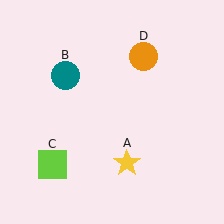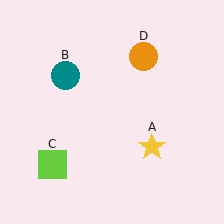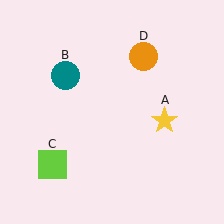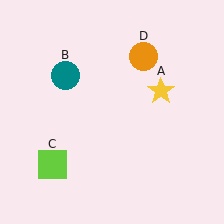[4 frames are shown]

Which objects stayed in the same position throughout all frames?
Teal circle (object B) and lime square (object C) and orange circle (object D) remained stationary.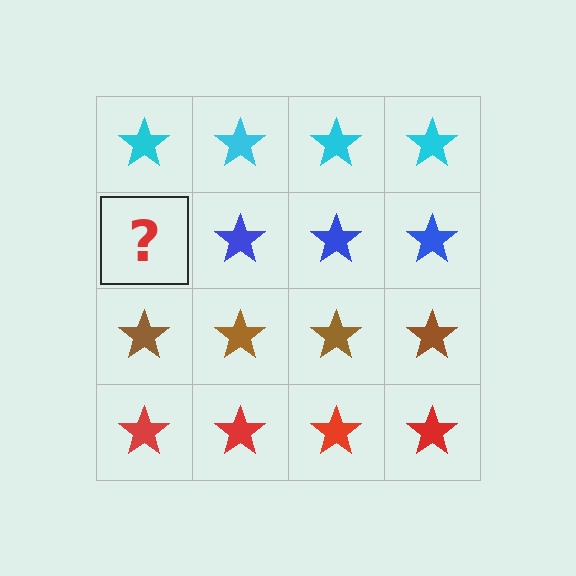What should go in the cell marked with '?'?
The missing cell should contain a blue star.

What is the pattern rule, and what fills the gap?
The rule is that each row has a consistent color. The gap should be filled with a blue star.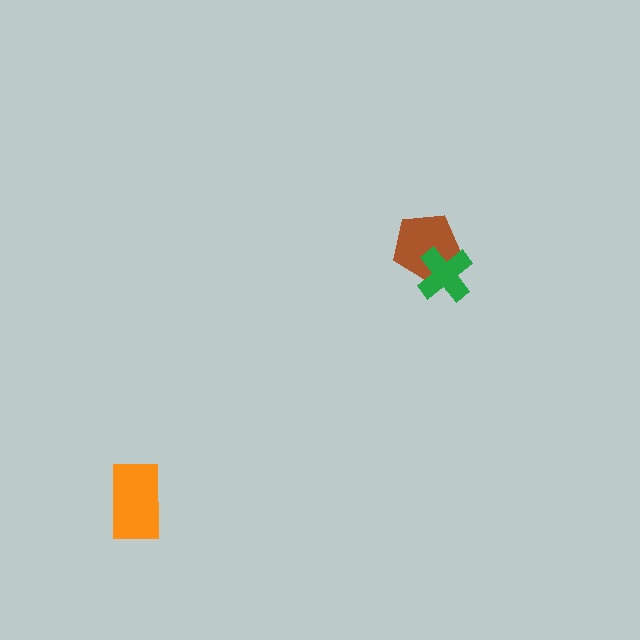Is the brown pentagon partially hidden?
Yes, it is partially covered by another shape.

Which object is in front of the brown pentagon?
The green cross is in front of the brown pentagon.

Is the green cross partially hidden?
No, no other shape covers it.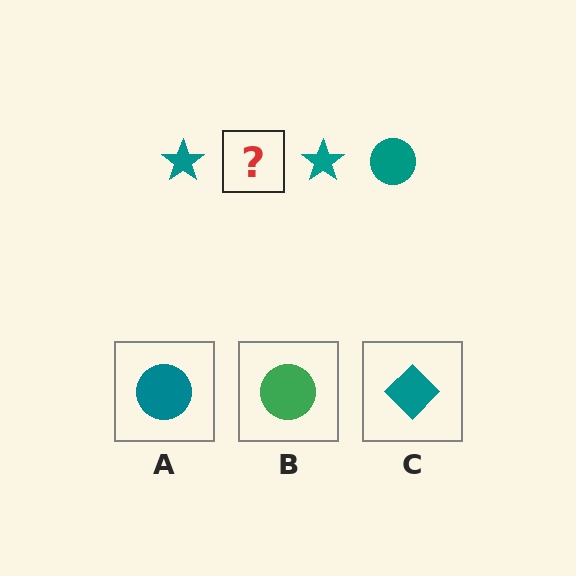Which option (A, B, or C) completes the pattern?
A.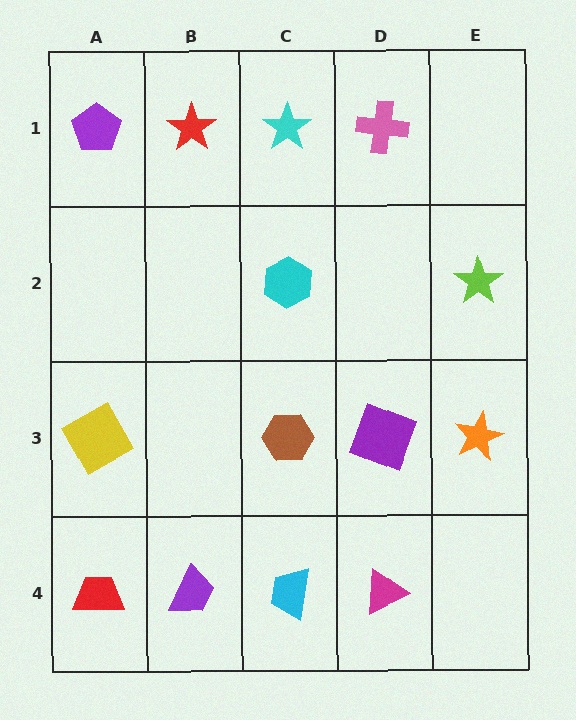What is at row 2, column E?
A lime star.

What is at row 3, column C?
A brown hexagon.